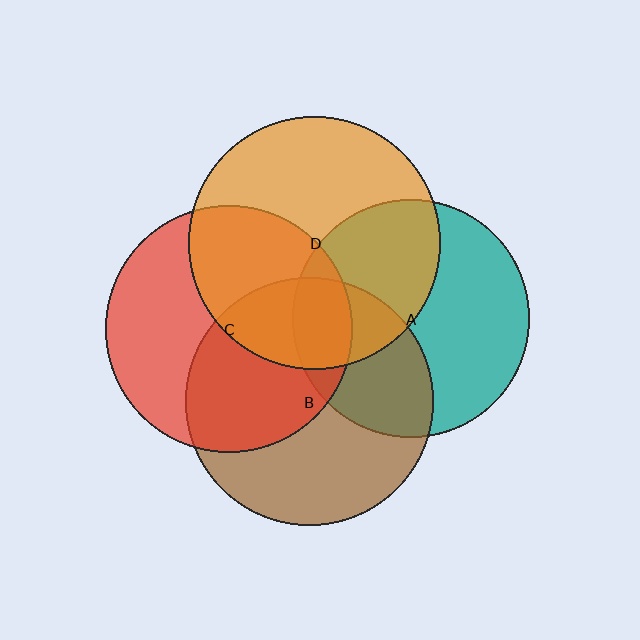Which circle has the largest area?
Circle D (orange).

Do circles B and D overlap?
Yes.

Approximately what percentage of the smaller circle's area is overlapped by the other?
Approximately 25%.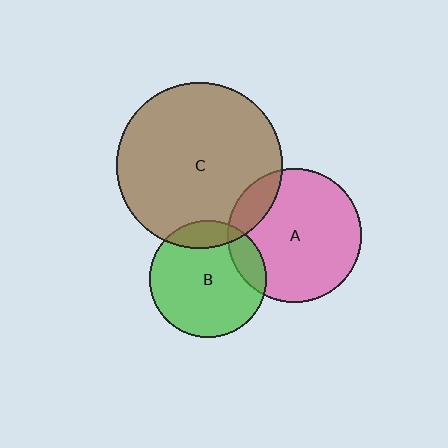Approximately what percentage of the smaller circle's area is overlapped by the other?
Approximately 15%.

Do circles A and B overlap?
Yes.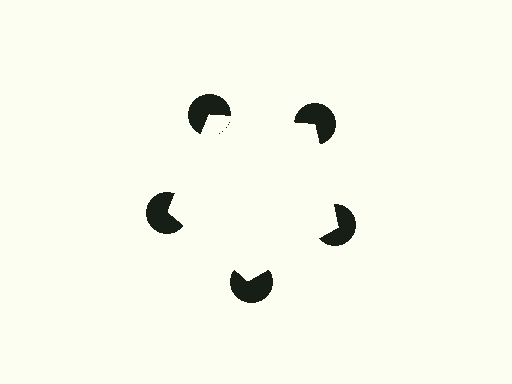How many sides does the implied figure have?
5 sides.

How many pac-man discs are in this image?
There are 5 — one at each vertex of the illusory pentagon.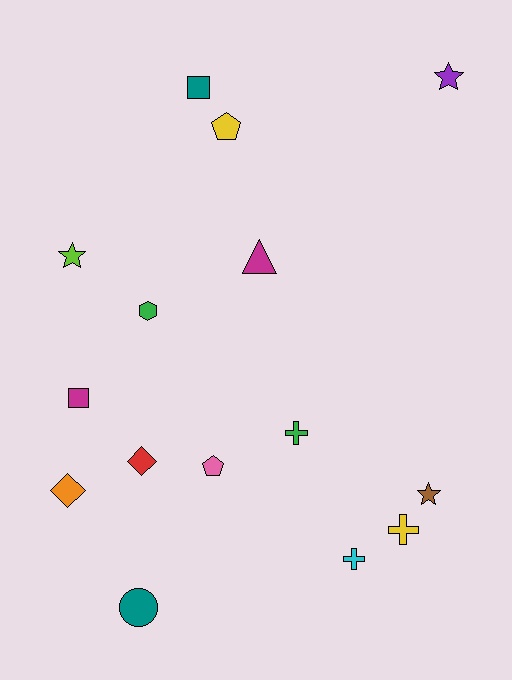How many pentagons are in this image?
There are 2 pentagons.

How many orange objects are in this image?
There is 1 orange object.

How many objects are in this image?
There are 15 objects.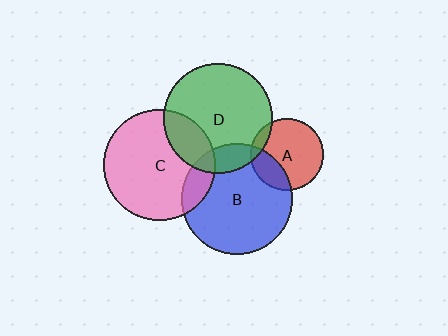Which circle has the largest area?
Circle C (pink).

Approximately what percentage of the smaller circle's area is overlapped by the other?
Approximately 15%.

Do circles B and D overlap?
Yes.